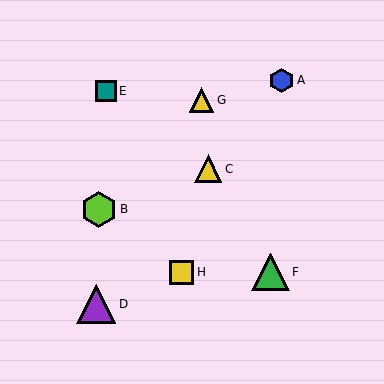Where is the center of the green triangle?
The center of the green triangle is at (270, 272).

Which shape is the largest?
The purple triangle (labeled D) is the largest.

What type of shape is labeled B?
Shape B is a lime hexagon.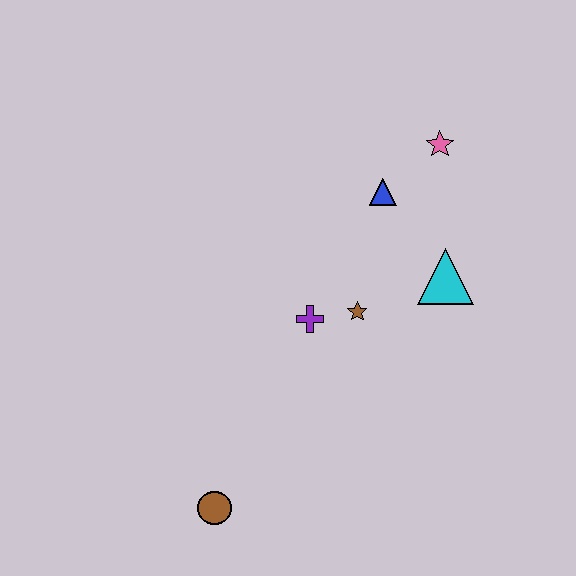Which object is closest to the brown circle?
The purple cross is closest to the brown circle.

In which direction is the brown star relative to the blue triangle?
The brown star is below the blue triangle.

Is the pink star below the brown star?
No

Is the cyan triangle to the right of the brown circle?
Yes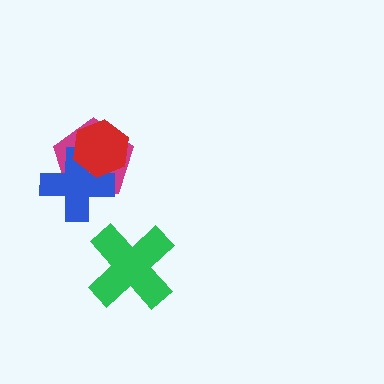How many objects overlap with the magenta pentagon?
2 objects overlap with the magenta pentagon.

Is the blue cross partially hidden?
Yes, it is partially covered by another shape.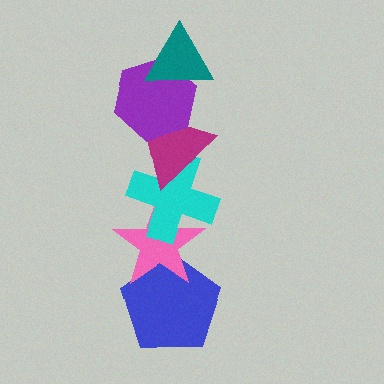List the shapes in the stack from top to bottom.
From top to bottom: the teal triangle, the purple hexagon, the magenta triangle, the cyan cross, the pink star, the blue pentagon.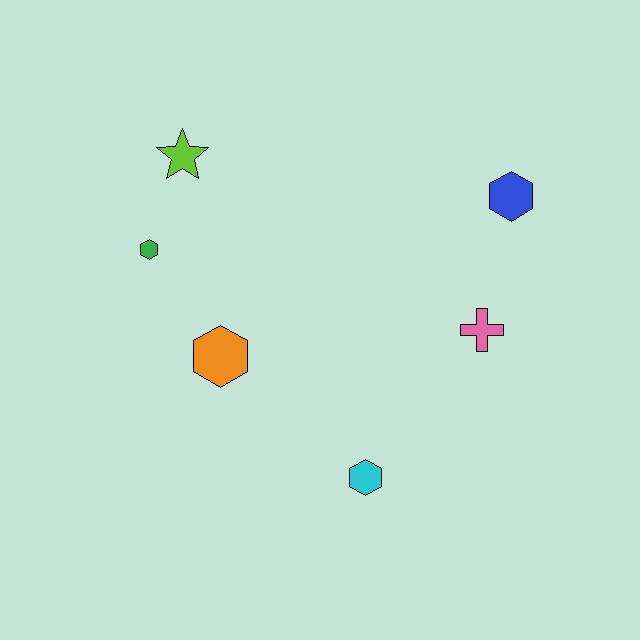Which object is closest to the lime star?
The green hexagon is closest to the lime star.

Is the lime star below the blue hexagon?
No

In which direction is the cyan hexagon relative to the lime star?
The cyan hexagon is below the lime star.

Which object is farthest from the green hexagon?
The blue hexagon is farthest from the green hexagon.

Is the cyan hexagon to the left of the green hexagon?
No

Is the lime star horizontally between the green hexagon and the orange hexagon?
Yes